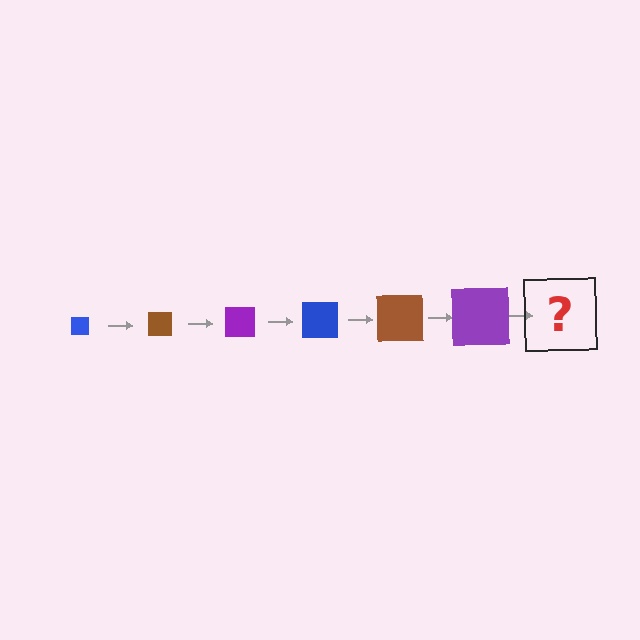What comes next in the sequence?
The next element should be a blue square, larger than the previous one.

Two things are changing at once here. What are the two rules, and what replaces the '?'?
The two rules are that the square grows larger each step and the color cycles through blue, brown, and purple. The '?' should be a blue square, larger than the previous one.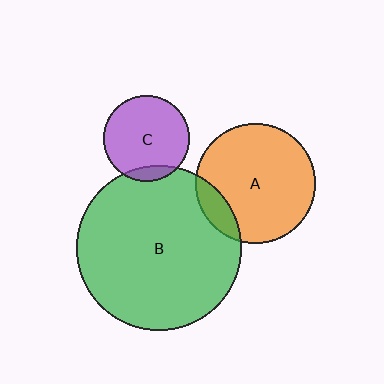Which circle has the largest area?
Circle B (green).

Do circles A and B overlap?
Yes.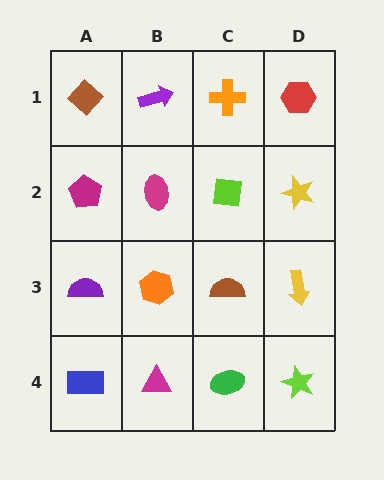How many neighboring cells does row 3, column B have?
4.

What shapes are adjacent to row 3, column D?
A yellow star (row 2, column D), a lime star (row 4, column D), a brown semicircle (row 3, column C).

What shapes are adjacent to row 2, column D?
A red hexagon (row 1, column D), a yellow arrow (row 3, column D), a lime square (row 2, column C).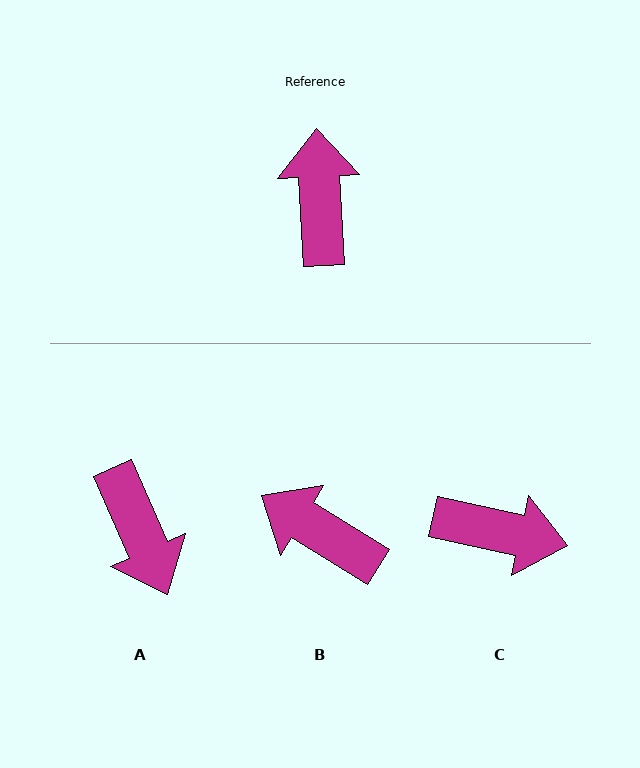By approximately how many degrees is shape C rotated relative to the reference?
Approximately 105 degrees clockwise.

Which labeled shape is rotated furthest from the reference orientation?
A, about 160 degrees away.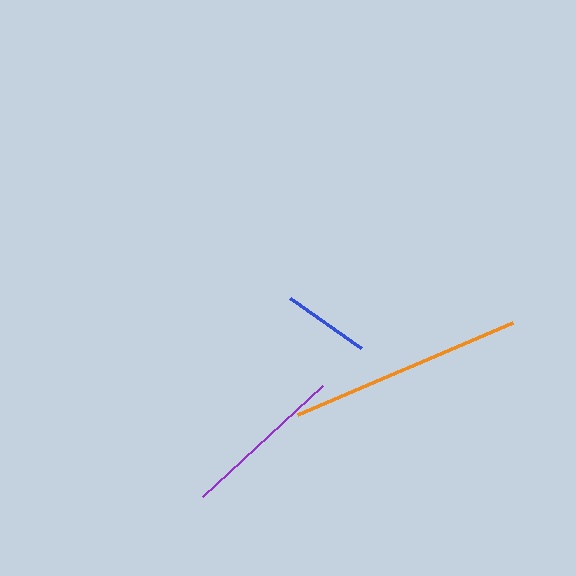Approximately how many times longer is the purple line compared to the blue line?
The purple line is approximately 1.9 times the length of the blue line.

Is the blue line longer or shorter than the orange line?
The orange line is longer than the blue line.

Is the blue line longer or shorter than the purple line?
The purple line is longer than the blue line.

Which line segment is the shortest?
The blue line is the shortest at approximately 86 pixels.